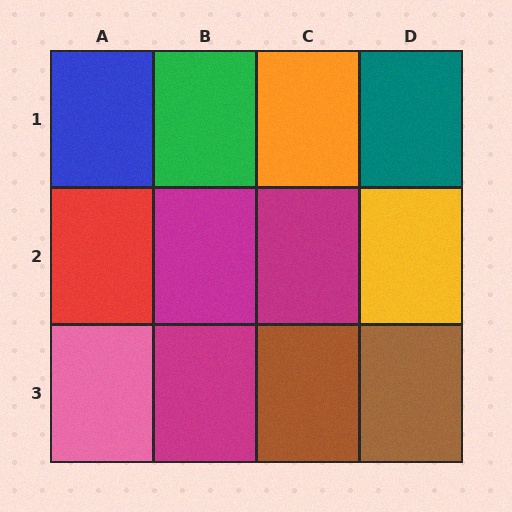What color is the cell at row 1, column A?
Blue.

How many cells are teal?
1 cell is teal.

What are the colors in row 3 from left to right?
Pink, magenta, brown, brown.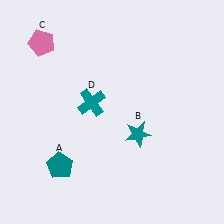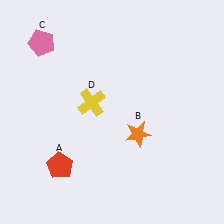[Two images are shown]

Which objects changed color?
A changed from teal to red. B changed from teal to orange. D changed from teal to yellow.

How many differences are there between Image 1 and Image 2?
There are 3 differences between the two images.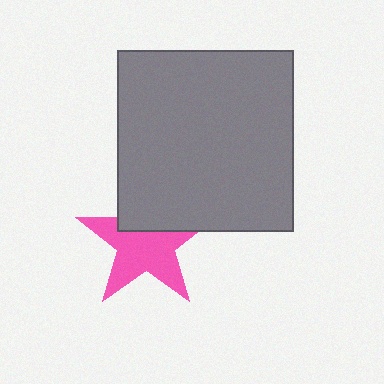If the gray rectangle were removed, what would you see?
You would see the complete pink star.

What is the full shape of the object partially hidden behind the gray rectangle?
The partially hidden object is a pink star.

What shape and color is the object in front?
The object in front is a gray rectangle.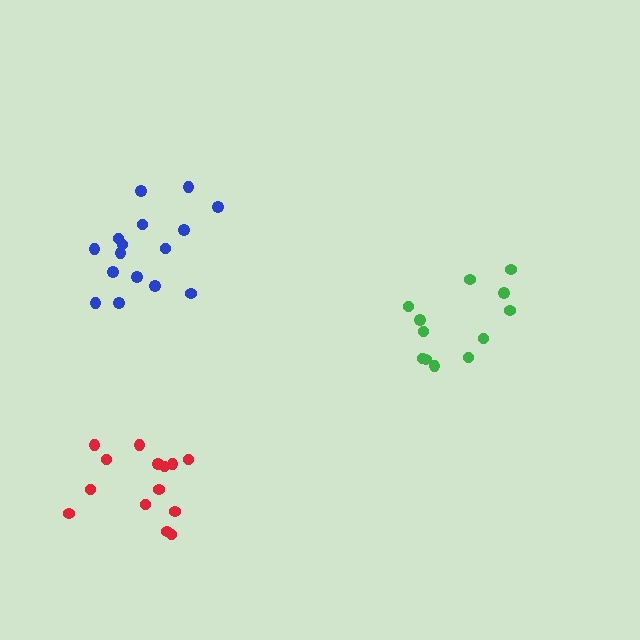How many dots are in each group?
Group 1: 16 dots, Group 2: 12 dots, Group 3: 14 dots (42 total).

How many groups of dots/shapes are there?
There are 3 groups.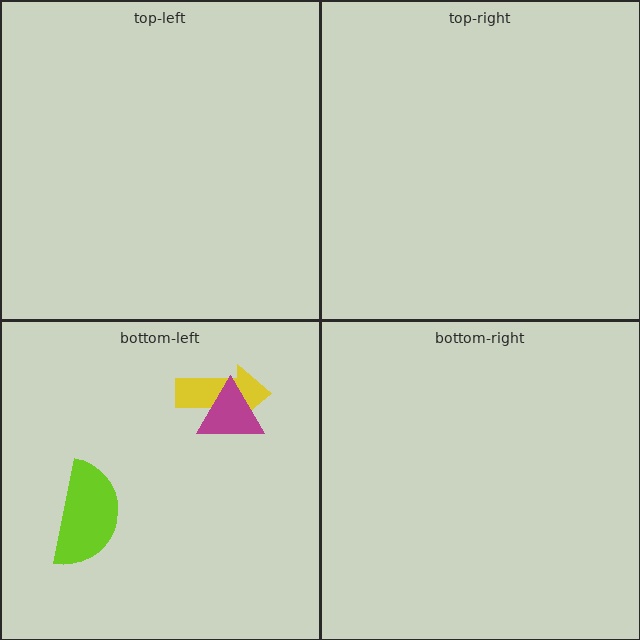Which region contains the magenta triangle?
The bottom-left region.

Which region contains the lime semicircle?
The bottom-left region.